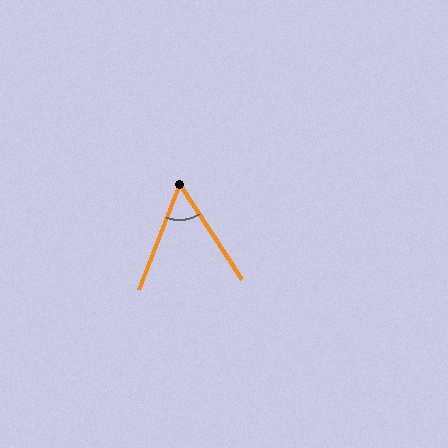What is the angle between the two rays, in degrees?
Approximately 54 degrees.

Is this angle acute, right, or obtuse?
It is acute.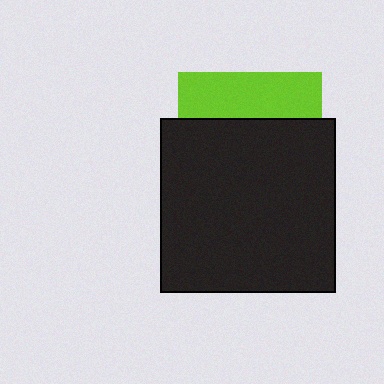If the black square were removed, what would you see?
You would see the complete lime square.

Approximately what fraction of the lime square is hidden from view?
Roughly 68% of the lime square is hidden behind the black square.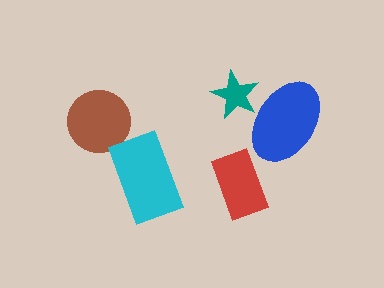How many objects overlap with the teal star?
1 object overlaps with the teal star.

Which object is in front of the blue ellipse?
The teal star is in front of the blue ellipse.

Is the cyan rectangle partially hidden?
No, no other shape covers it.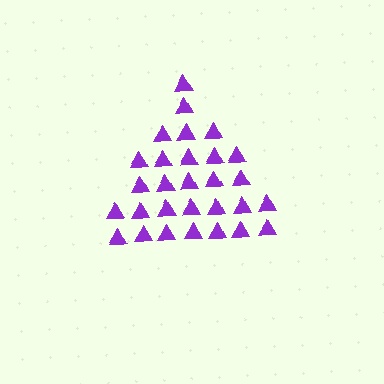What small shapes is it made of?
It is made of small triangles.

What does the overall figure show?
The overall figure shows a triangle.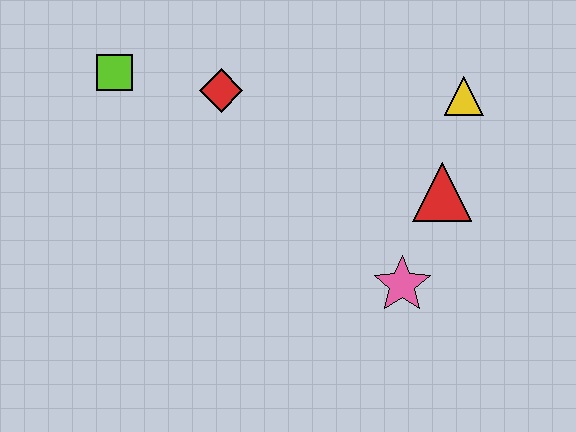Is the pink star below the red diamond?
Yes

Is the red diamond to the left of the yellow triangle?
Yes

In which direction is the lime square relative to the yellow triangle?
The lime square is to the left of the yellow triangle.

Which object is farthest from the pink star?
The lime square is farthest from the pink star.